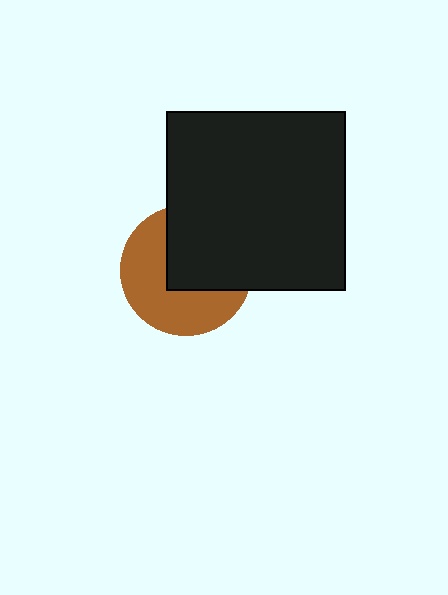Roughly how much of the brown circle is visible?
About half of it is visible (roughly 52%).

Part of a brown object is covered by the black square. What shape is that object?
It is a circle.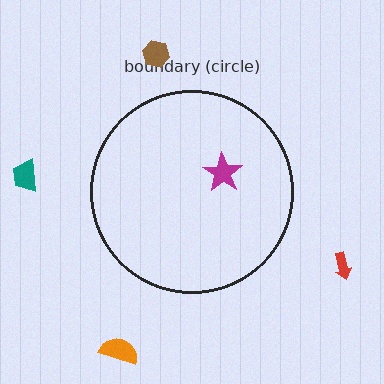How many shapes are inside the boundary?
1 inside, 4 outside.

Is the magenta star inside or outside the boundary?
Inside.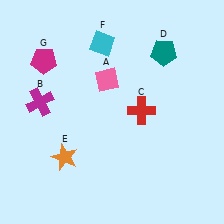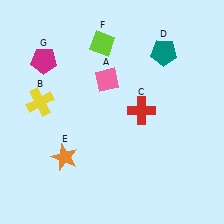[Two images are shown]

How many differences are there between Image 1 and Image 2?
There are 2 differences between the two images.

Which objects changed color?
B changed from magenta to yellow. F changed from cyan to lime.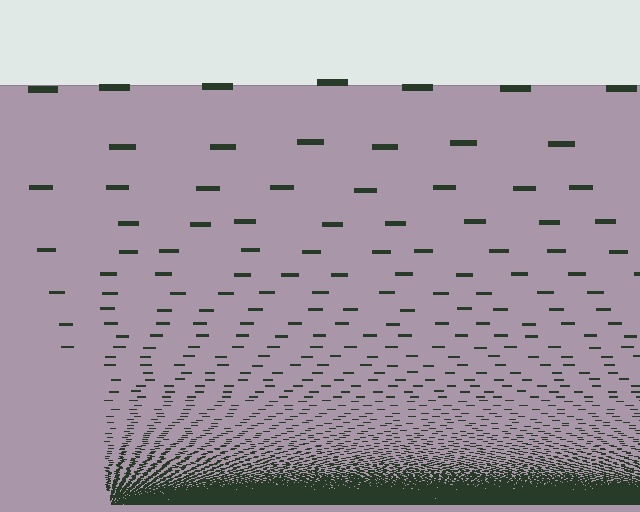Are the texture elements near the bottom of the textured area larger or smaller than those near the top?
Smaller. The gradient is inverted — elements near the bottom are smaller and denser.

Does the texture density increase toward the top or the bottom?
Density increases toward the bottom.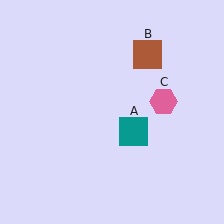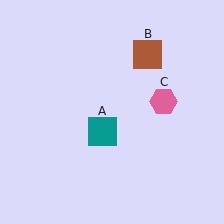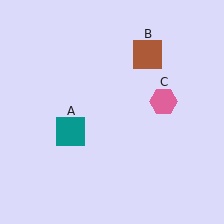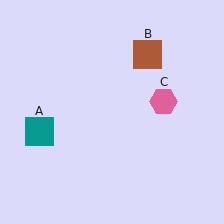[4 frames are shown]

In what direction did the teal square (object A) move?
The teal square (object A) moved left.